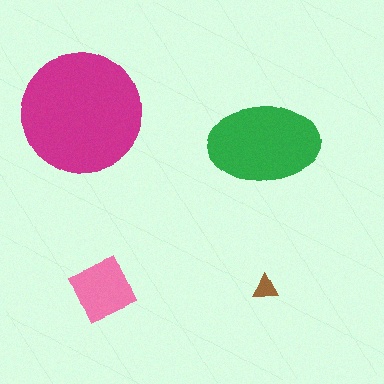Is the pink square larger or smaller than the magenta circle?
Smaller.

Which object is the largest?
The magenta circle.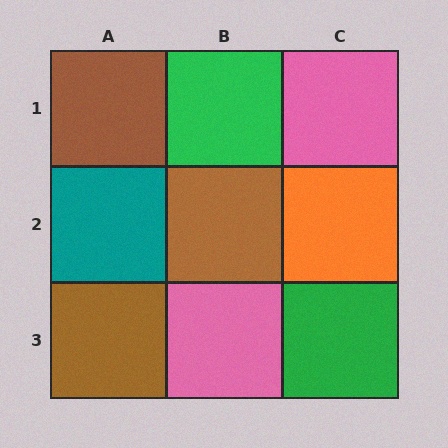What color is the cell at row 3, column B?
Pink.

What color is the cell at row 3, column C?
Green.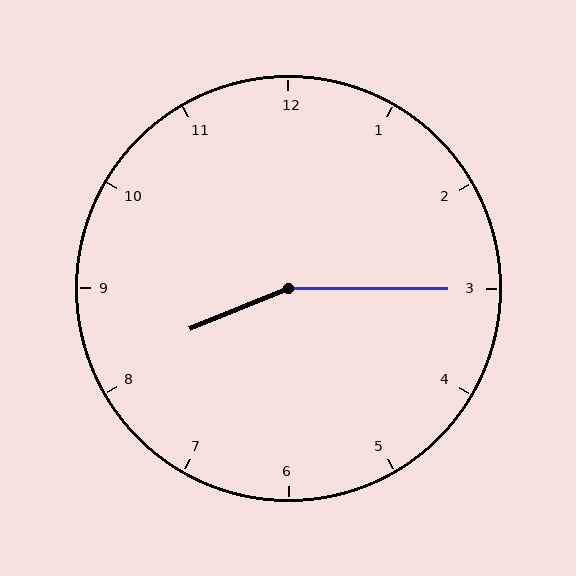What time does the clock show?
8:15.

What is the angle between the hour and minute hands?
Approximately 158 degrees.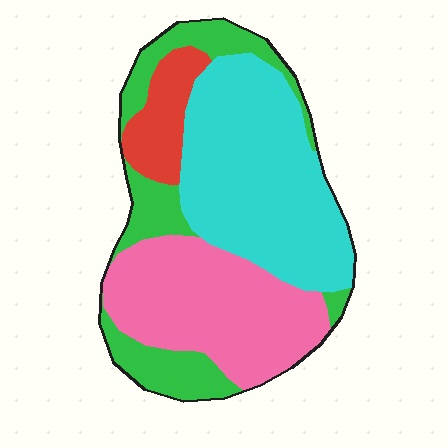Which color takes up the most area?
Cyan, at roughly 40%.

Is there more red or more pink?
Pink.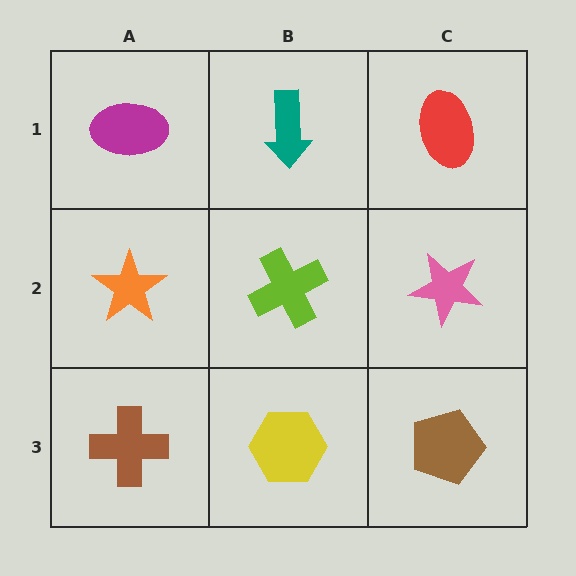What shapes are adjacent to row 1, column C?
A pink star (row 2, column C), a teal arrow (row 1, column B).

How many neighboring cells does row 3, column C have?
2.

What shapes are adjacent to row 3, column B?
A lime cross (row 2, column B), a brown cross (row 3, column A), a brown pentagon (row 3, column C).